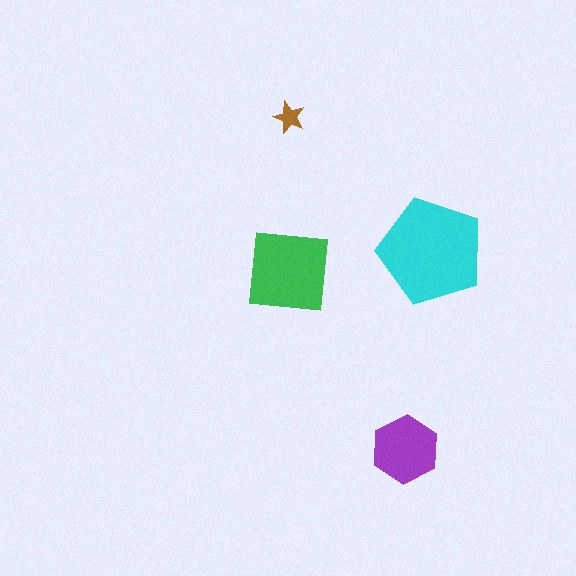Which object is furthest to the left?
The green square is leftmost.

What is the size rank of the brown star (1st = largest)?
4th.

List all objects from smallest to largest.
The brown star, the purple hexagon, the green square, the cyan pentagon.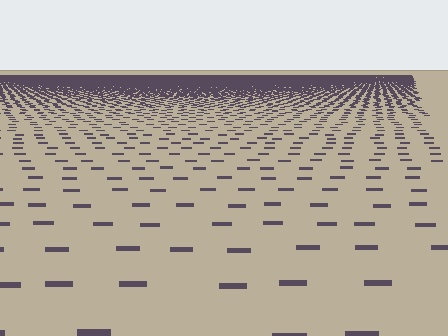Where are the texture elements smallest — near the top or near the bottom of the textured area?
Near the top.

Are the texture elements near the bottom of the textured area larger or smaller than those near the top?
Larger. Near the bottom, elements are closer to the viewer and appear at a bigger on-screen size.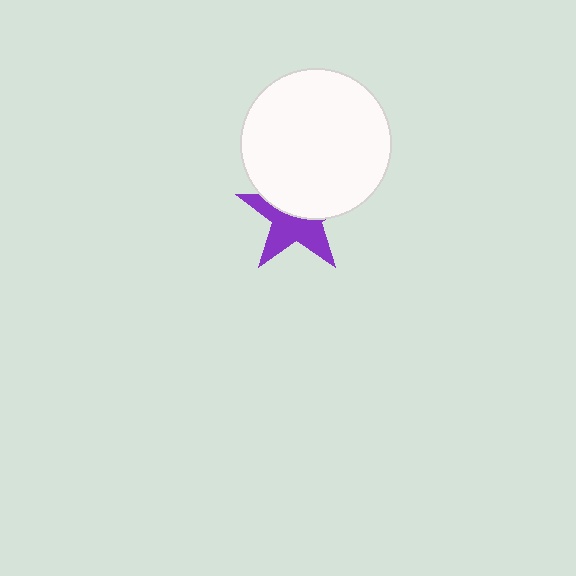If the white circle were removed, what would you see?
You would see the complete purple star.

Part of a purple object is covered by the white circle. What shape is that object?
It is a star.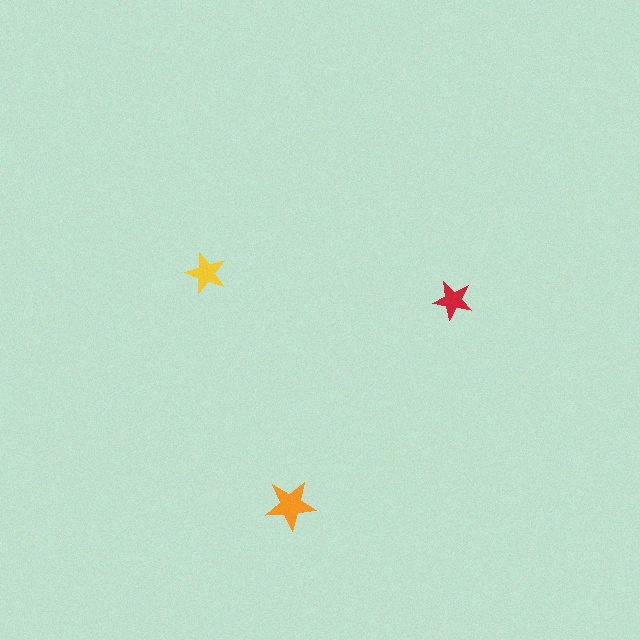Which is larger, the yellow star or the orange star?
The orange one.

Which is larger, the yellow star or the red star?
The yellow one.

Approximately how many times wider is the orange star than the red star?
About 1.5 times wider.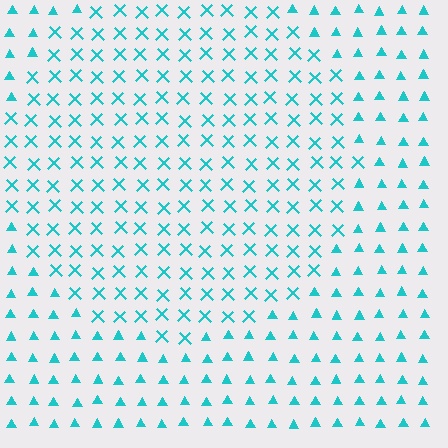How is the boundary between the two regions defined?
The boundary is defined by a change in element shape: X marks inside vs. triangles outside. All elements share the same color and spacing.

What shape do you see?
I see a circle.